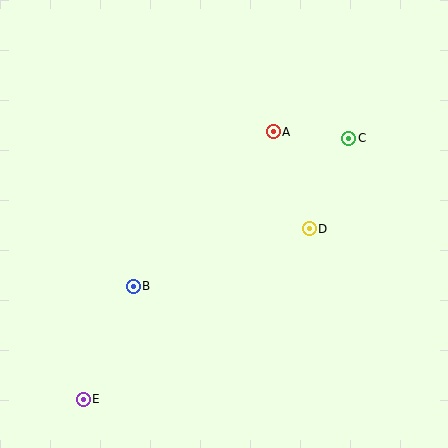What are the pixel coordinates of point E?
Point E is at (83, 399).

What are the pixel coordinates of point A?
Point A is at (273, 132).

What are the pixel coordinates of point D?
Point D is at (309, 229).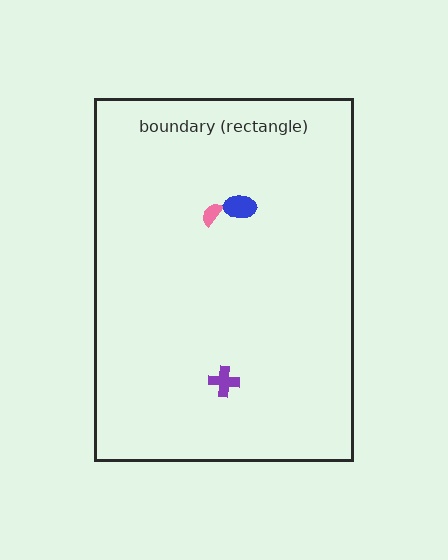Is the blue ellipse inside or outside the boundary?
Inside.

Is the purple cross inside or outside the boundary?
Inside.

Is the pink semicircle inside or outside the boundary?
Inside.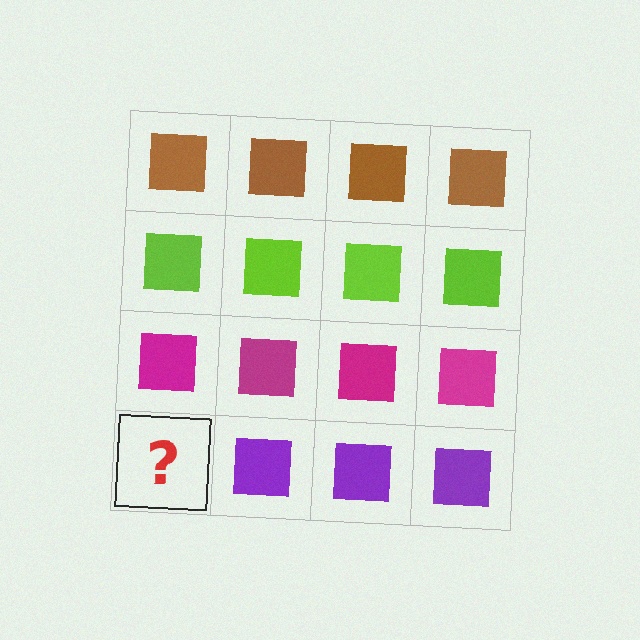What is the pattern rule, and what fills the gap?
The rule is that each row has a consistent color. The gap should be filled with a purple square.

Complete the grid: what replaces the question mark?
The question mark should be replaced with a purple square.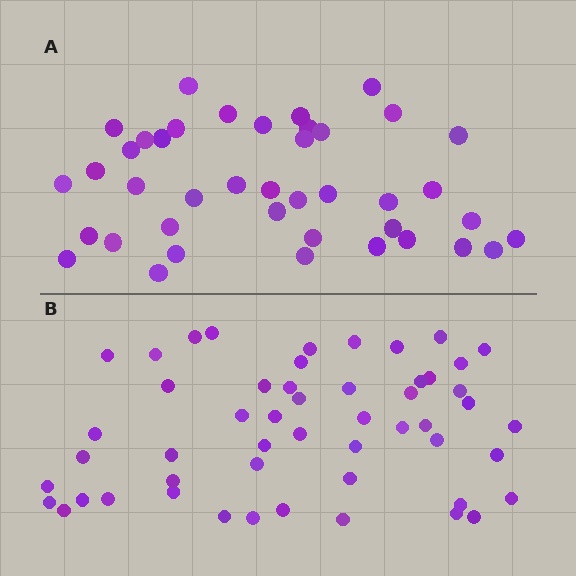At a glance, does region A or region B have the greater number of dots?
Region B (the bottom region) has more dots.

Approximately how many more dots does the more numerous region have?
Region B has roughly 12 or so more dots than region A.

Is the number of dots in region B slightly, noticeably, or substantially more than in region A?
Region B has noticeably more, but not dramatically so. The ratio is roughly 1.3 to 1.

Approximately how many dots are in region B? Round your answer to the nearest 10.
About 50 dots. (The exact count is 52, which rounds to 50.)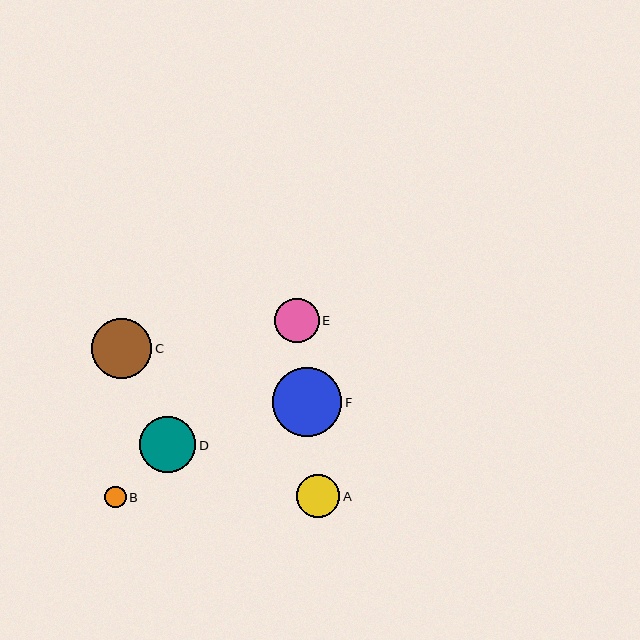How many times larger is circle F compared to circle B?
Circle F is approximately 3.2 times the size of circle B.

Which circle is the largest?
Circle F is the largest with a size of approximately 69 pixels.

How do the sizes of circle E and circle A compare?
Circle E and circle A are approximately the same size.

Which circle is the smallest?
Circle B is the smallest with a size of approximately 22 pixels.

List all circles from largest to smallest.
From largest to smallest: F, C, D, E, A, B.